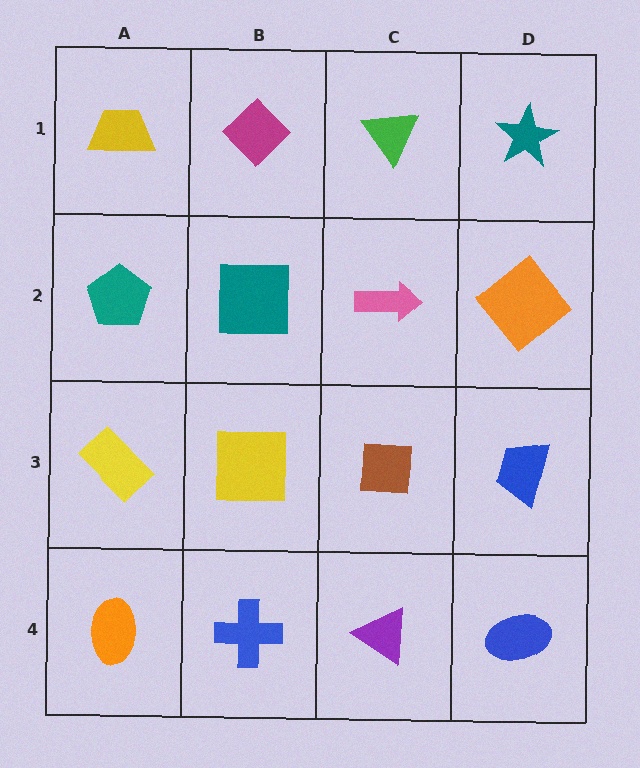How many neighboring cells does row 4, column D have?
2.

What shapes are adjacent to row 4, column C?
A brown square (row 3, column C), a blue cross (row 4, column B), a blue ellipse (row 4, column D).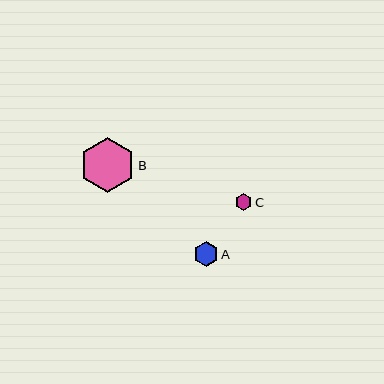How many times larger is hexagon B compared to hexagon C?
Hexagon B is approximately 3.2 times the size of hexagon C.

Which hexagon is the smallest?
Hexagon C is the smallest with a size of approximately 17 pixels.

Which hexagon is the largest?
Hexagon B is the largest with a size of approximately 56 pixels.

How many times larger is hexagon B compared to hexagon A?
Hexagon B is approximately 2.2 times the size of hexagon A.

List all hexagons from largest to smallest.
From largest to smallest: B, A, C.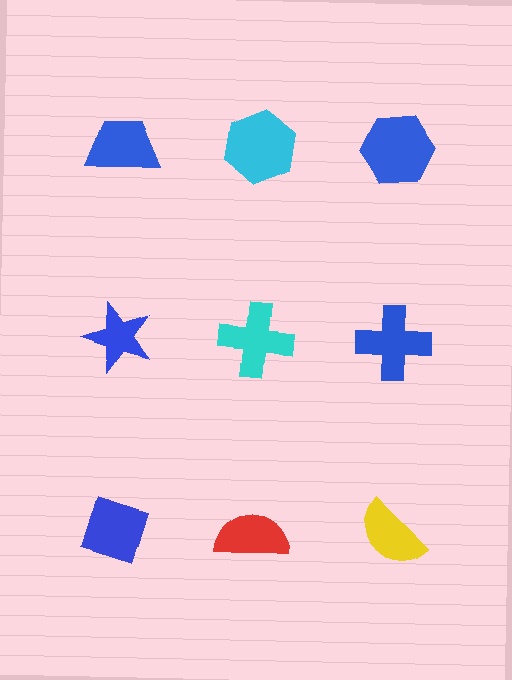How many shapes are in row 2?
3 shapes.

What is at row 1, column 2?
A cyan hexagon.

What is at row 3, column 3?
A yellow semicircle.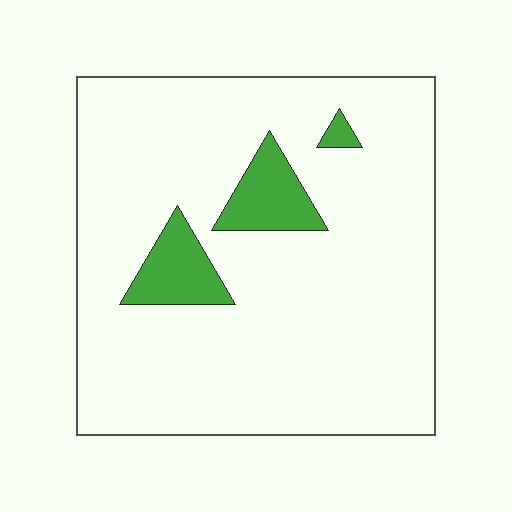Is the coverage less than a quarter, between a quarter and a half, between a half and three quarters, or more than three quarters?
Less than a quarter.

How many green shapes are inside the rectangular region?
3.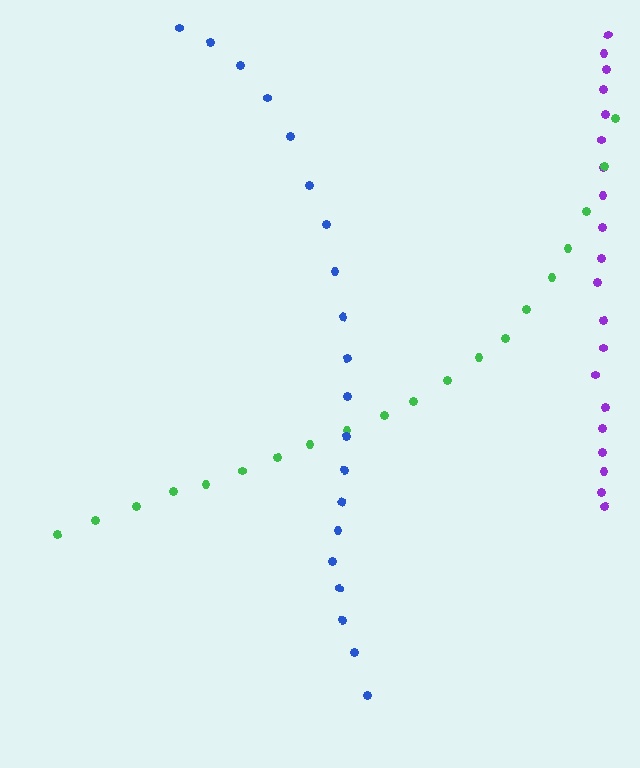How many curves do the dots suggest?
There are 3 distinct paths.